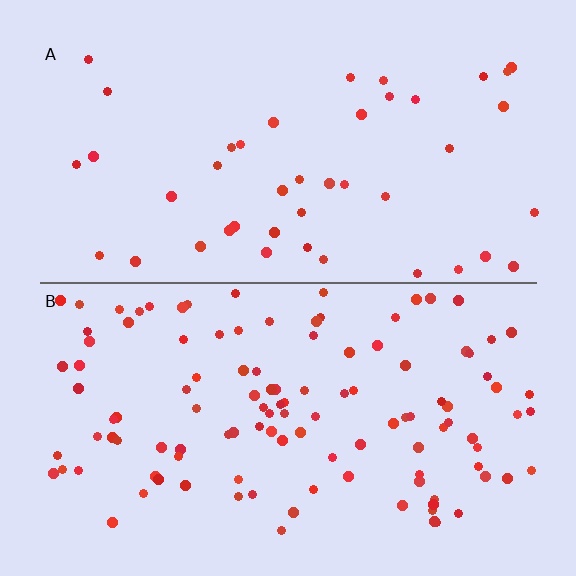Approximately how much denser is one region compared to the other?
Approximately 2.7× — region B over region A.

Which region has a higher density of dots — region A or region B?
B (the bottom).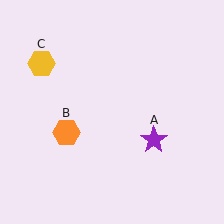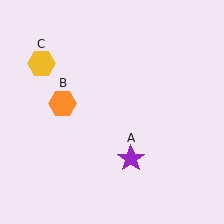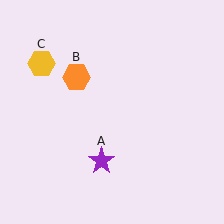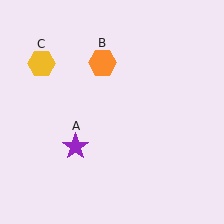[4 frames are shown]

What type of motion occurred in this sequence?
The purple star (object A), orange hexagon (object B) rotated clockwise around the center of the scene.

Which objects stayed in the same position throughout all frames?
Yellow hexagon (object C) remained stationary.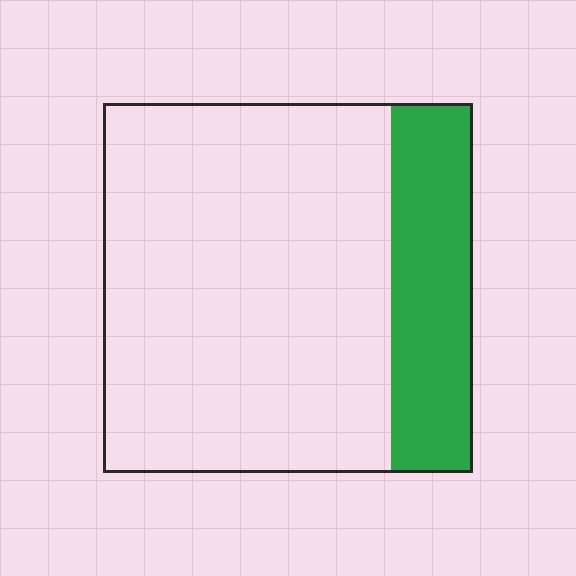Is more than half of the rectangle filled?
No.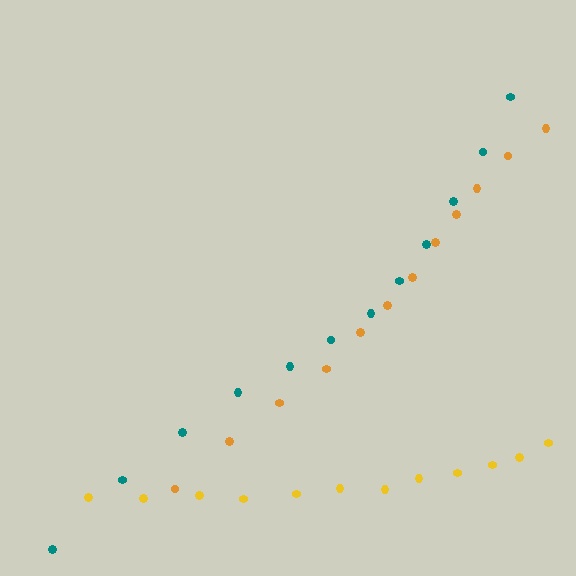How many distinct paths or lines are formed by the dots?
There are 3 distinct paths.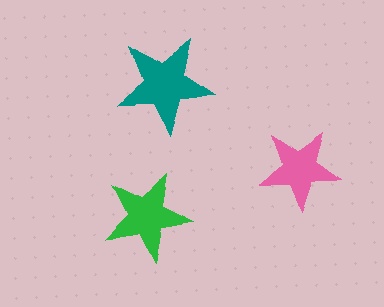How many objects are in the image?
There are 3 objects in the image.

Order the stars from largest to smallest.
the teal one, the green one, the pink one.